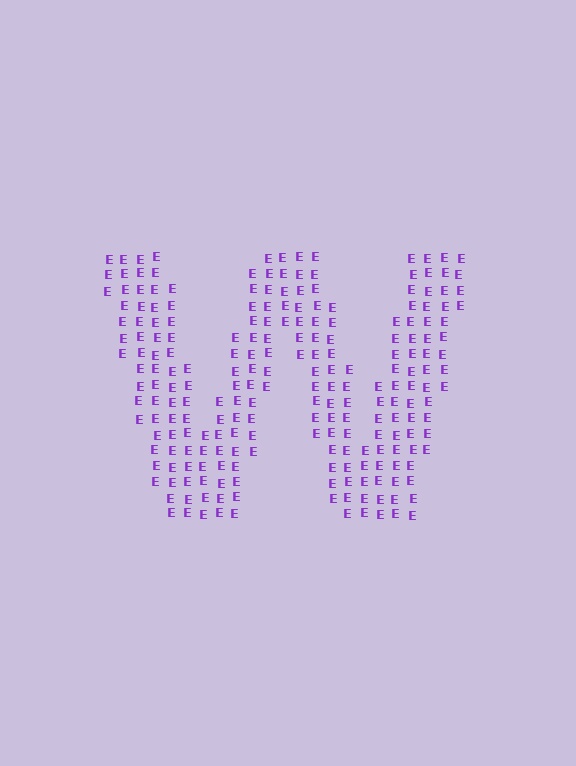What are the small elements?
The small elements are letter E's.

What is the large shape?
The large shape is the letter W.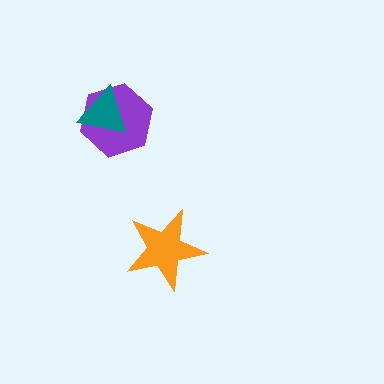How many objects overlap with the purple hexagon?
1 object overlaps with the purple hexagon.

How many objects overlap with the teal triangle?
1 object overlaps with the teal triangle.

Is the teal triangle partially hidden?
No, no other shape covers it.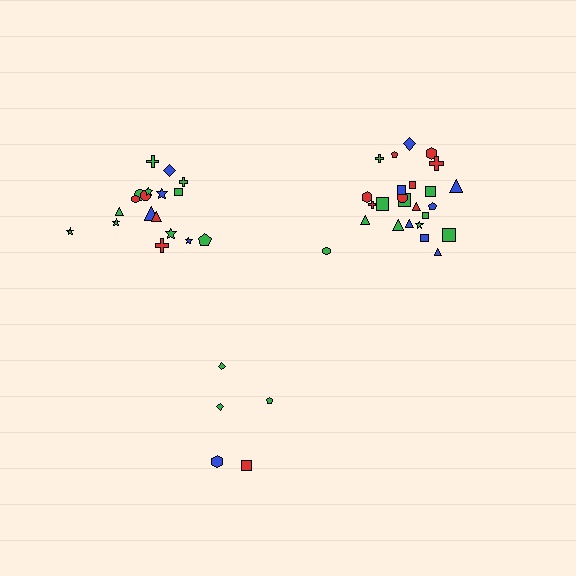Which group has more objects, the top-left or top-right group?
The top-right group.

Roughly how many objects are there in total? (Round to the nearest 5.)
Roughly 50 objects in total.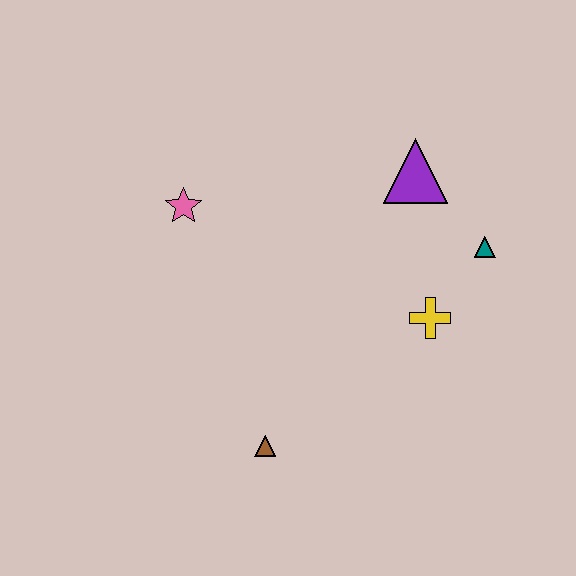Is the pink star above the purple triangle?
No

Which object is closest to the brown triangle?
The yellow cross is closest to the brown triangle.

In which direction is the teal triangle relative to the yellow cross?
The teal triangle is above the yellow cross.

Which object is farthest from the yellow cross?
The pink star is farthest from the yellow cross.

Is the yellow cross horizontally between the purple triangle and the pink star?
No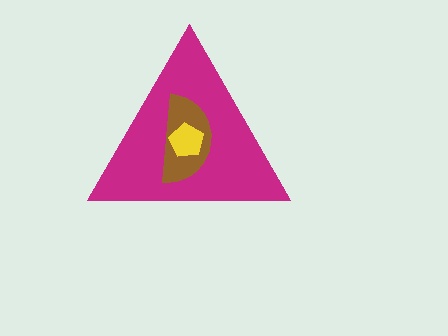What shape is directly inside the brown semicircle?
The yellow pentagon.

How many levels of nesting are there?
3.